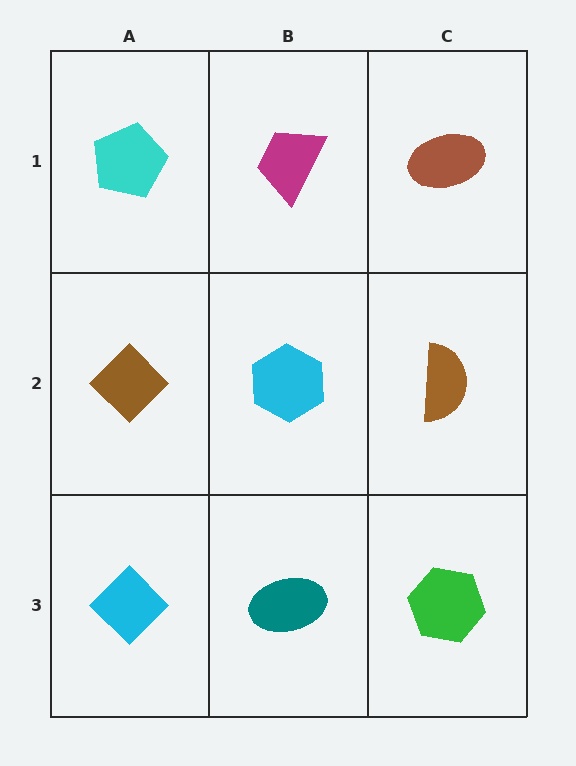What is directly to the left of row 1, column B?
A cyan pentagon.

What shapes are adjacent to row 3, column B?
A cyan hexagon (row 2, column B), a cyan diamond (row 3, column A), a green hexagon (row 3, column C).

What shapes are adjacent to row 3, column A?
A brown diamond (row 2, column A), a teal ellipse (row 3, column B).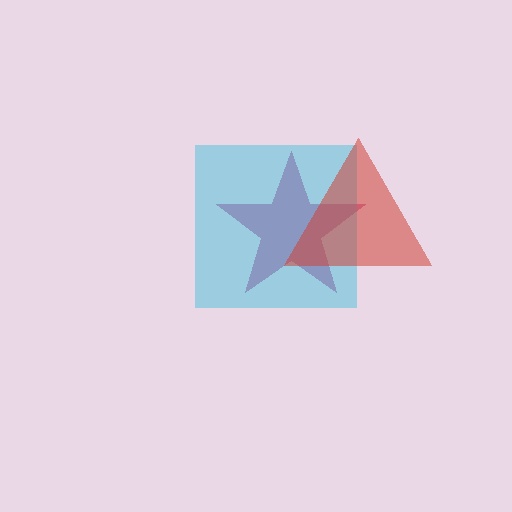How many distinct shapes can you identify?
There are 3 distinct shapes: a magenta star, a cyan square, a red triangle.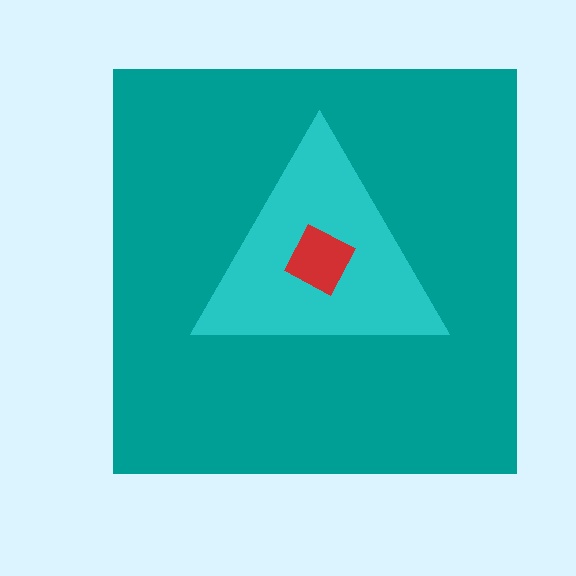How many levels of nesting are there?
3.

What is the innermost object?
The red diamond.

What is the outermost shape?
The teal square.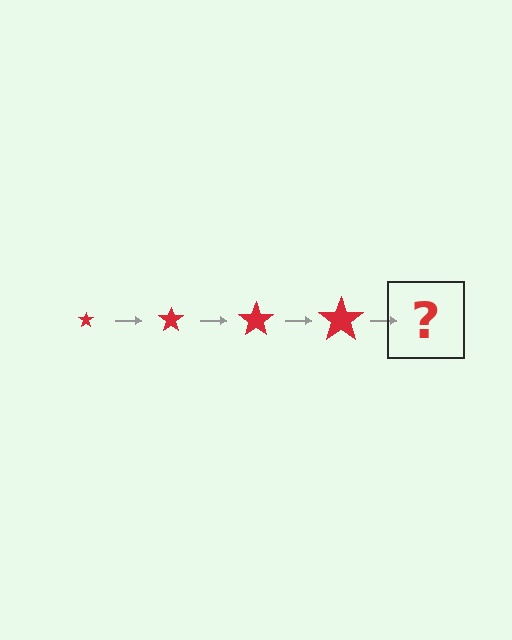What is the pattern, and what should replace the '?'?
The pattern is that the star gets progressively larger each step. The '?' should be a red star, larger than the previous one.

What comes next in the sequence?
The next element should be a red star, larger than the previous one.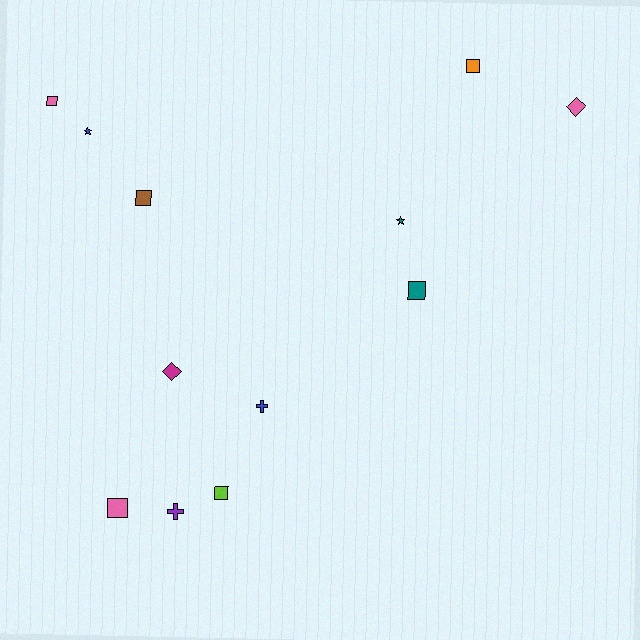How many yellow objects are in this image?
There are no yellow objects.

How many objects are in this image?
There are 12 objects.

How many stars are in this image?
There are 2 stars.